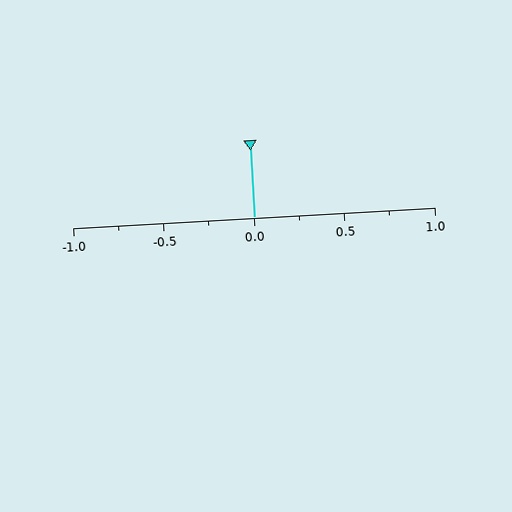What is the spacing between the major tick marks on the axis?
The major ticks are spaced 0.5 apart.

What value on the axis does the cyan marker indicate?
The marker indicates approximately 0.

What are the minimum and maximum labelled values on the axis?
The axis runs from -1.0 to 1.0.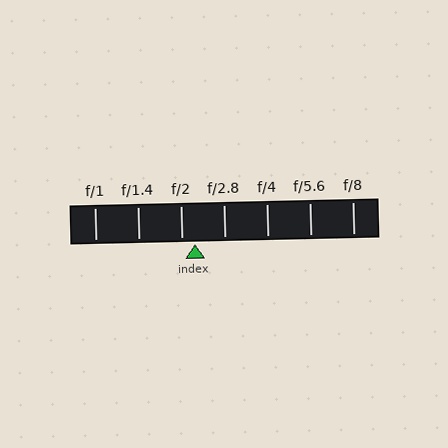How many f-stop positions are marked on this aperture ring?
There are 7 f-stop positions marked.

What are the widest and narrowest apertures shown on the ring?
The widest aperture shown is f/1 and the narrowest is f/8.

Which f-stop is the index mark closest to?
The index mark is closest to f/2.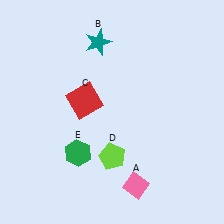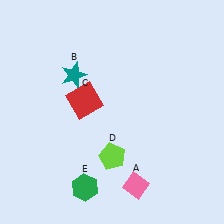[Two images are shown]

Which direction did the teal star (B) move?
The teal star (B) moved down.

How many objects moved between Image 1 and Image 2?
2 objects moved between the two images.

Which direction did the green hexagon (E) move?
The green hexagon (E) moved down.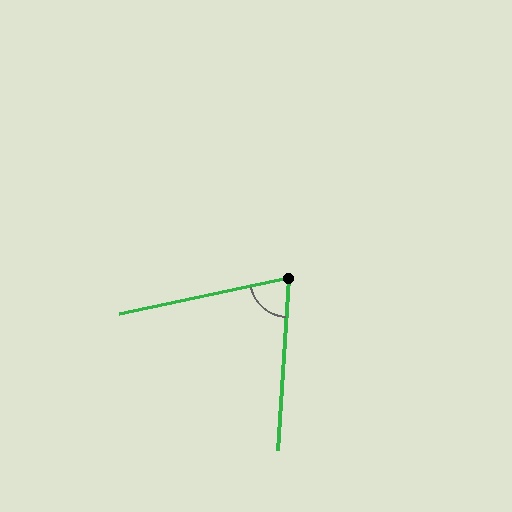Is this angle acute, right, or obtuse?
It is acute.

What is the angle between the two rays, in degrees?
Approximately 74 degrees.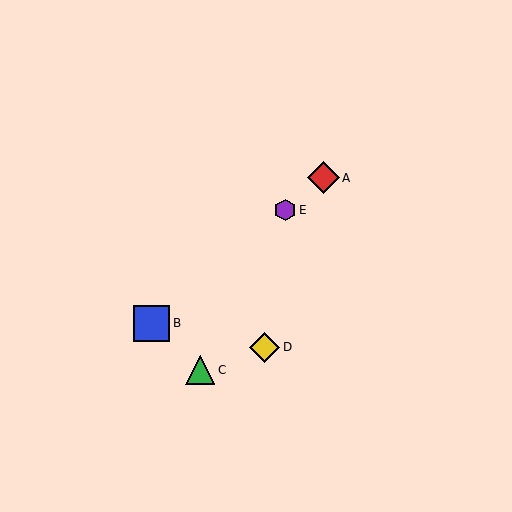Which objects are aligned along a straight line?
Objects A, B, E are aligned along a straight line.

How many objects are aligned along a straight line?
3 objects (A, B, E) are aligned along a straight line.